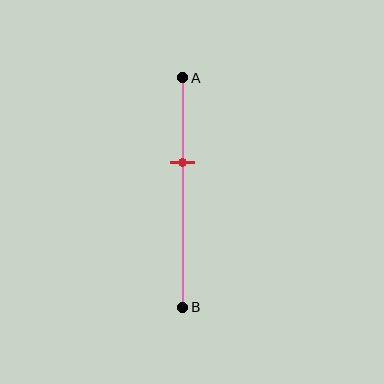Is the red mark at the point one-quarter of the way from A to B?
No, the mark is at about 35% from A, not at the 25% one-quarter point.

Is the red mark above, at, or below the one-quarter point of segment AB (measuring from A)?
The red mark is below the one-quarter point of segment AB.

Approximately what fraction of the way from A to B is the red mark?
The red mark is approximately 35% of the way from A to B.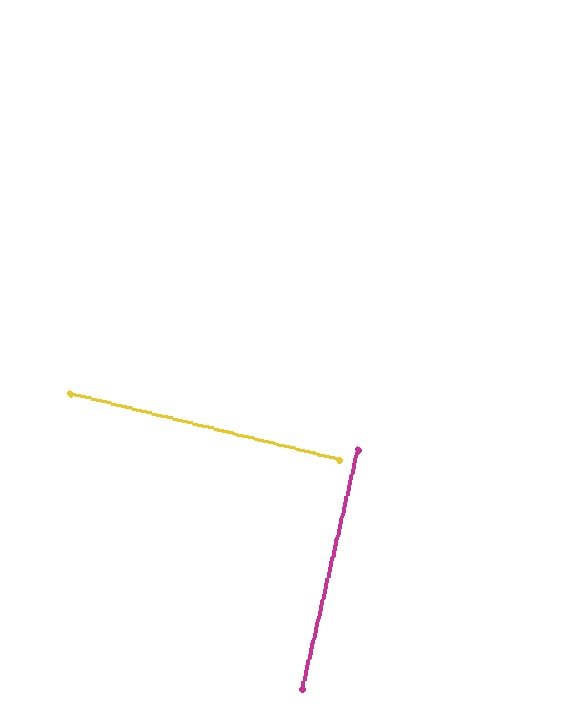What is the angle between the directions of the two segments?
Approximately 89 degrees.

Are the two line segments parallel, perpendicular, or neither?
Perpendicular — they meet at approximately 89°.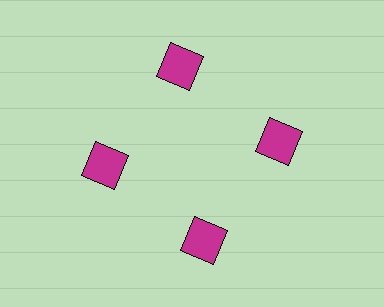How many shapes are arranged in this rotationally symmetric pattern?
There are 4 shapes, arranged in 4 groups of 1.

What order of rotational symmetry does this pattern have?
This pattern has 4-fold rotational symmetry.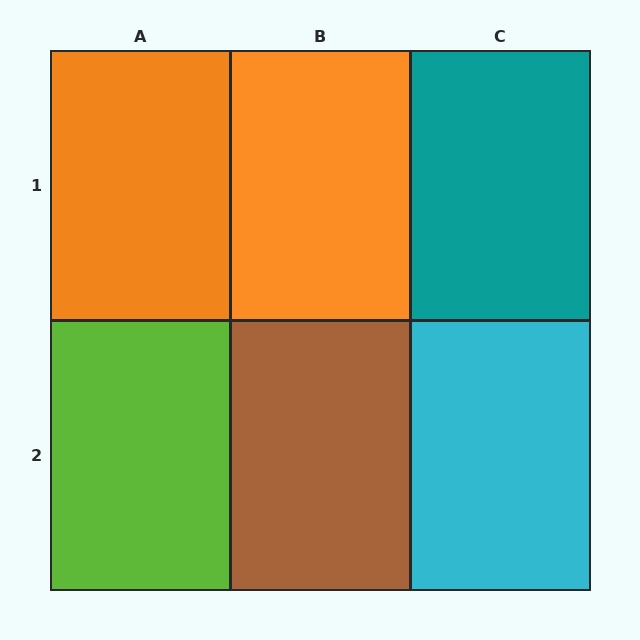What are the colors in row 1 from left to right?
Orange, orange, teal.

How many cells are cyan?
1 cell is cyan.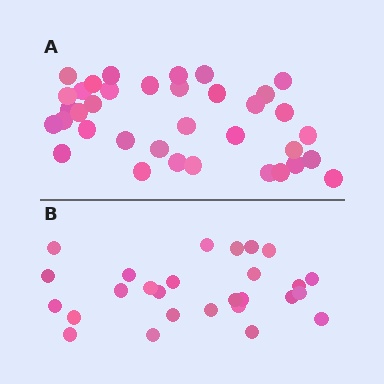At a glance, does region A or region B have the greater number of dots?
Region A (the top region) has more dots.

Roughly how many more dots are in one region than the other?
Region A has roughly 8 or so more dots than region B.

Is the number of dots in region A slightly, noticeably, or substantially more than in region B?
Region A has noticeably more, but not dramatically so. The ratio is roughly 1.3 to 1.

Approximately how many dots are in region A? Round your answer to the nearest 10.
About 40 dots. (The exact count is 36, which rounds to 40.)